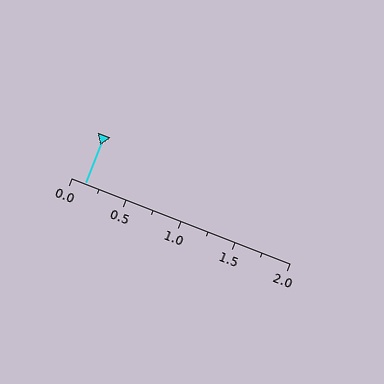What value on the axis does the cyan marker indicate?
The marker indicates approximately 0.12.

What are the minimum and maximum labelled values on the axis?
The axis runs from 0.0 to 2.0.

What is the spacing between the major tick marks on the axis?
The major ticks are spaced 0.5 apart.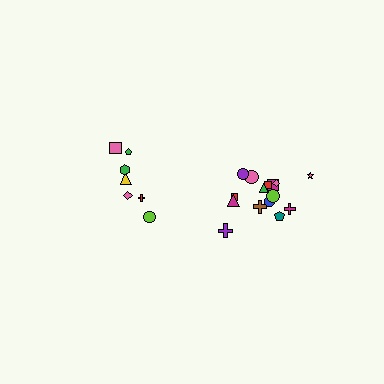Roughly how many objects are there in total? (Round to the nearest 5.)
Roughly 20 objects in total.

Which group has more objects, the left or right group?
The right group.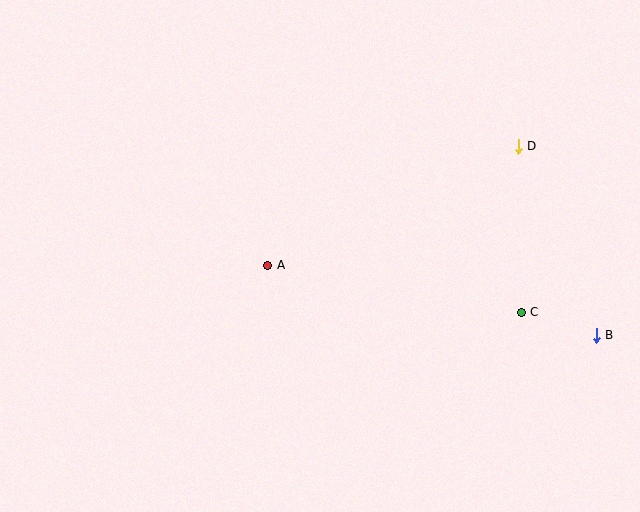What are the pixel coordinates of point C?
Point C is at (521, 312).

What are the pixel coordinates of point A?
Point A is at (268, 265).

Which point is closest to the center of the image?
Point A at (268, 265) is closest to the center.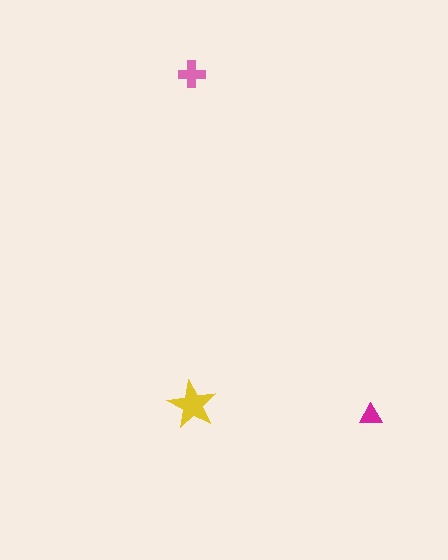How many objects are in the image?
There are 3 objects in the image.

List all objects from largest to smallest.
The yellow star, the pink cross, the magenta triangle.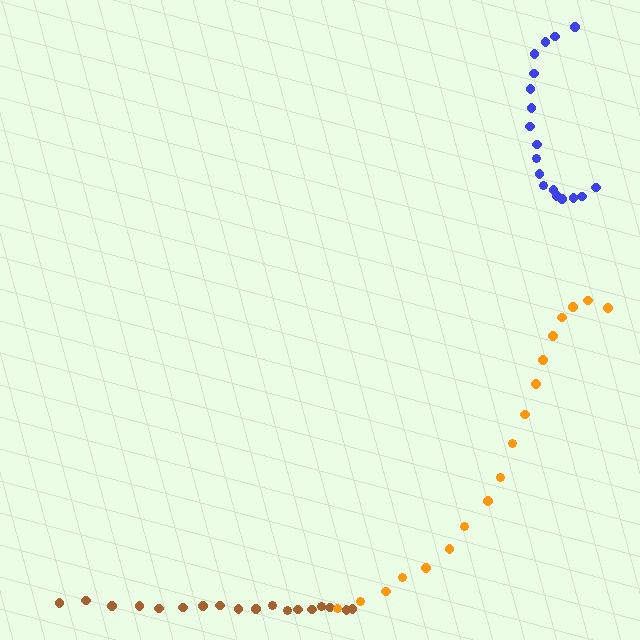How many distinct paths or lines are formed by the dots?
There are 3 distinct paths.